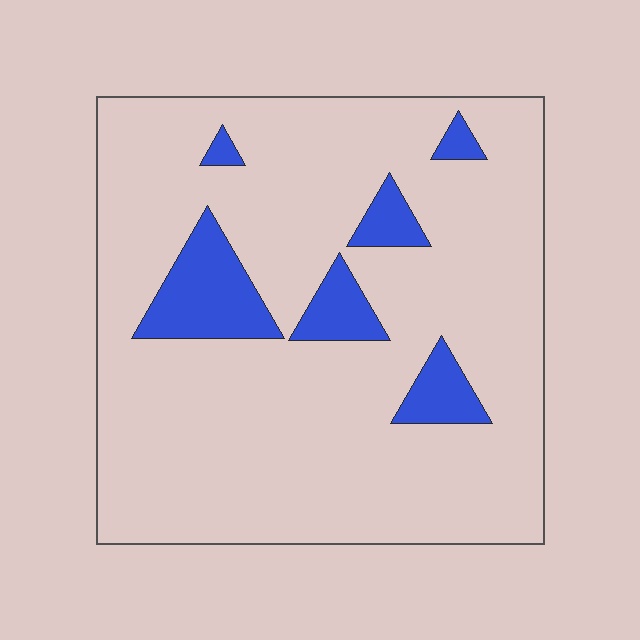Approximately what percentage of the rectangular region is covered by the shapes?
Approximately 15%.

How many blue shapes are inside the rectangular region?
6.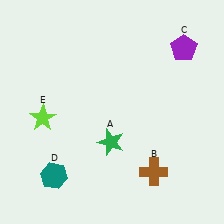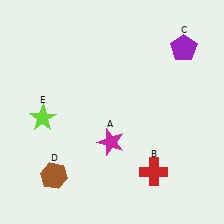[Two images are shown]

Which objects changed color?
A changed from green to magenta. B changed from brown to red. D changed from teal to brown.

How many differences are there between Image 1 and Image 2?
There are 3 differences between the two images.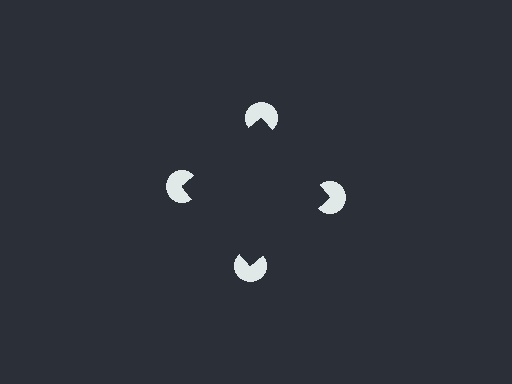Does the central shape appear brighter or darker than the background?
It typically appears slightly darker than the background, even though no actual brightness change is drawn.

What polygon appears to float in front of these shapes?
An illusory square — its edges are inferred from the aligned wedge cuts in the pac-man discs, not physically drawn.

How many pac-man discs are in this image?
There are 4 — one at each vertex of the illusory square.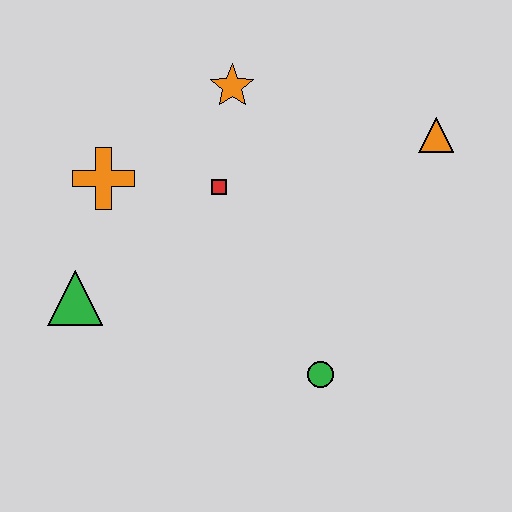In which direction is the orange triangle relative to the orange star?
The orange triangle is to the right of the orange star.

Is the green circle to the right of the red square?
Yes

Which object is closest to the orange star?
The red square is closest to the orange star.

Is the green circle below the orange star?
Yes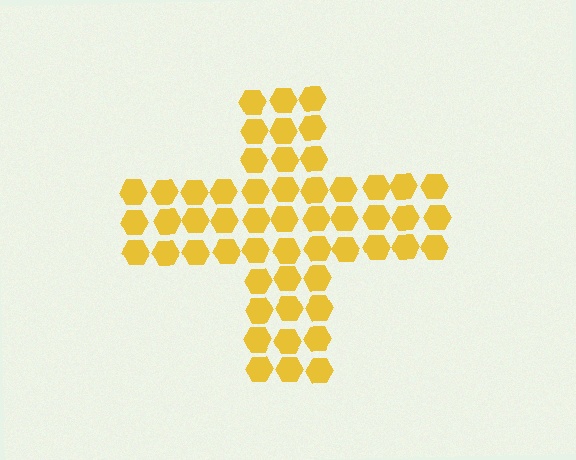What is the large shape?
The large shape is a cross.